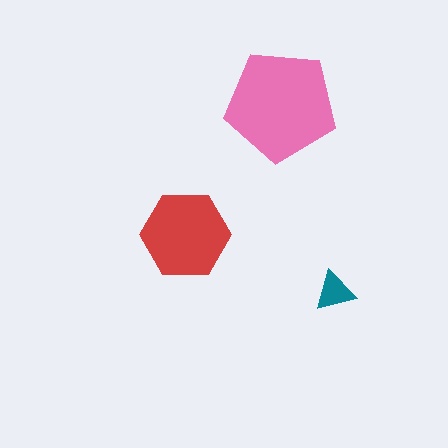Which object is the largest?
The pink pentagon.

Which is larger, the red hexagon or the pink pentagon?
The pink pentagon.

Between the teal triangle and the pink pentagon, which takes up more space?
The pink pentagon.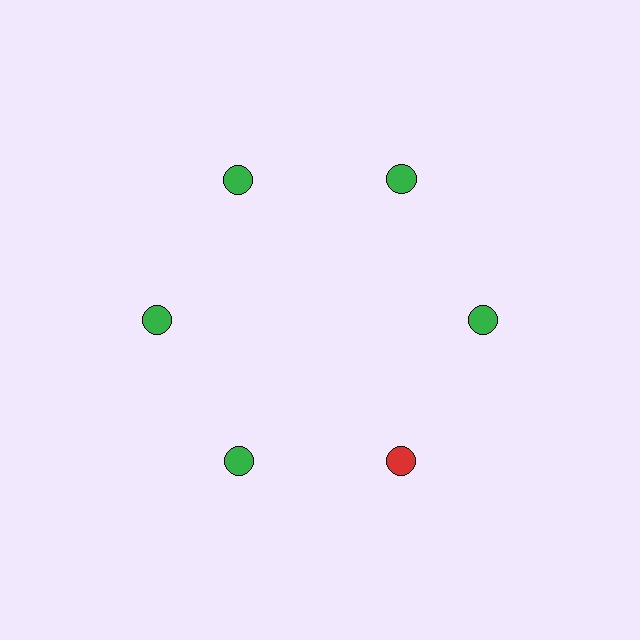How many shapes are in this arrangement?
There are 6 shapes arranged in a ring pattern.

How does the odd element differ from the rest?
It has a different color: red instead of green.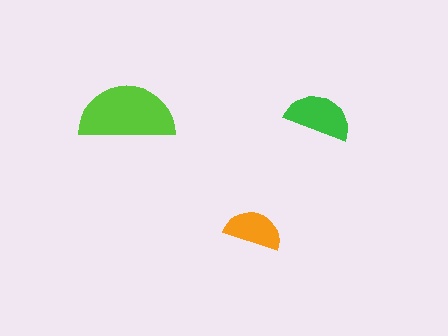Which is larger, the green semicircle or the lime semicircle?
The lime one.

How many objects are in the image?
There are 3 objects in the image.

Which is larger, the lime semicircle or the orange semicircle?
The lime one.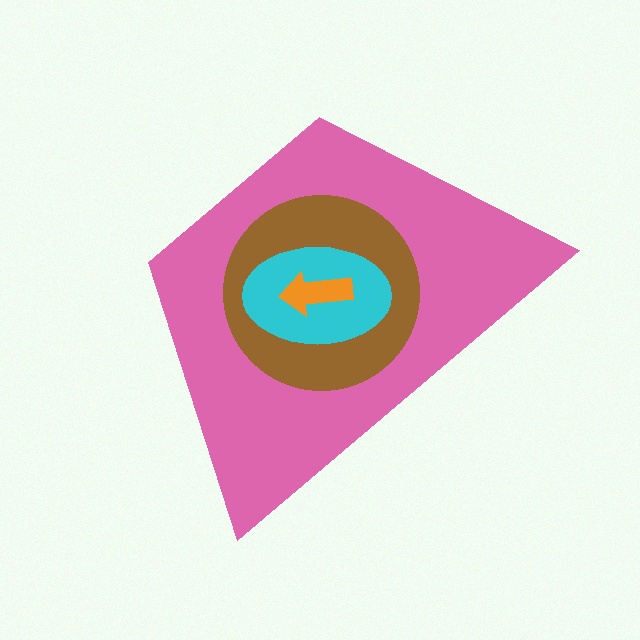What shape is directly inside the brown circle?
The cyan ellipse.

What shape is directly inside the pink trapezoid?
The brown circle.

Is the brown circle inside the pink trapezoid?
Yes.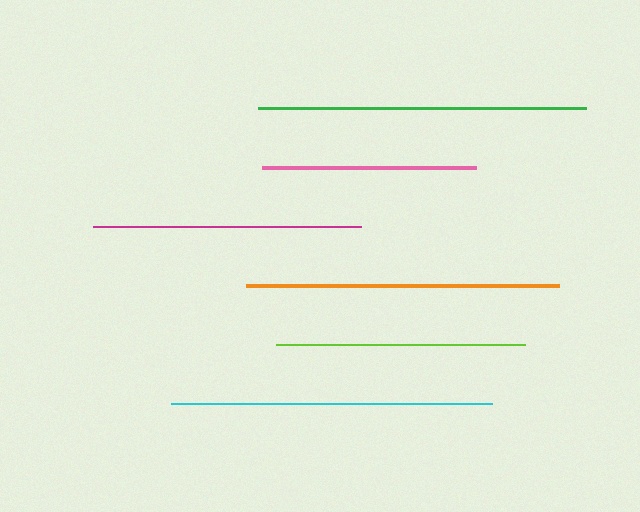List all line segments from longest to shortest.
From longest to shortest: green, cyan, orange, magenta, lime, pink.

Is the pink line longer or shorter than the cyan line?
The cyan line is longer than the pink line.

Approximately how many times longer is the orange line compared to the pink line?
The orange line is approximately 1.5 times the length of the pink line.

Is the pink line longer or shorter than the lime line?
The lime line is longer than the pink line.